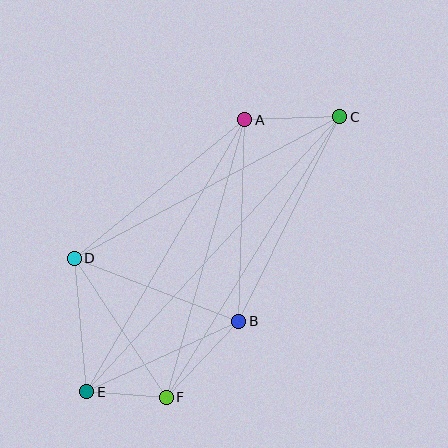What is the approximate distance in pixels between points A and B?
The distance between A and B is approximately 202 pixels.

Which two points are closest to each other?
Points E and F are closest to each other.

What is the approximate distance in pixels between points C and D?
The distance between C and D is approximately 301 pixels.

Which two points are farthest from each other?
Points C and E are farthest from each other.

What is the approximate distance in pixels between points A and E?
The distance between A and E is approximately 314 pixels.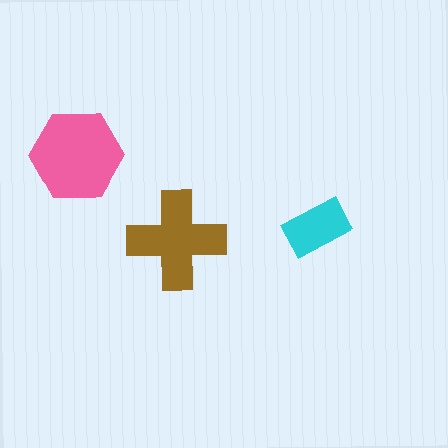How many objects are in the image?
There are 3 objects in the image.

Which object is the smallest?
The cyan rectangle.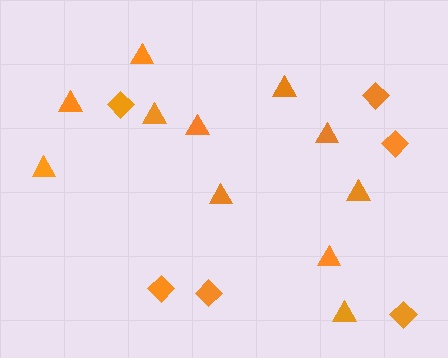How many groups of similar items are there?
There are 2 groups: one group of diamonds (6) and one group of triangles (11).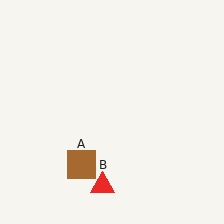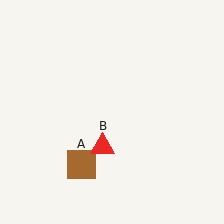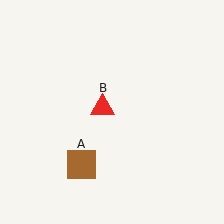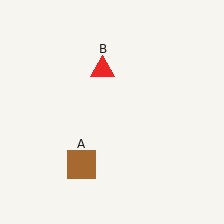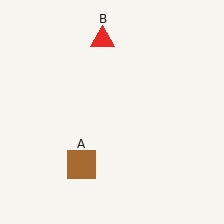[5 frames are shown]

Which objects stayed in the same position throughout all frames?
Brown square (object A) remained stationary.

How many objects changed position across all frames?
1 object changed position: red triangle (object B).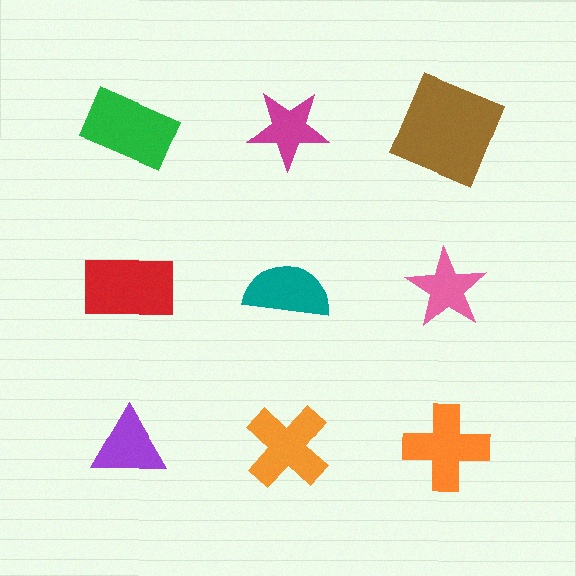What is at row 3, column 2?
An orange cross.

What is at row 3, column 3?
An orange cross.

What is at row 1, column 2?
A magenta star.